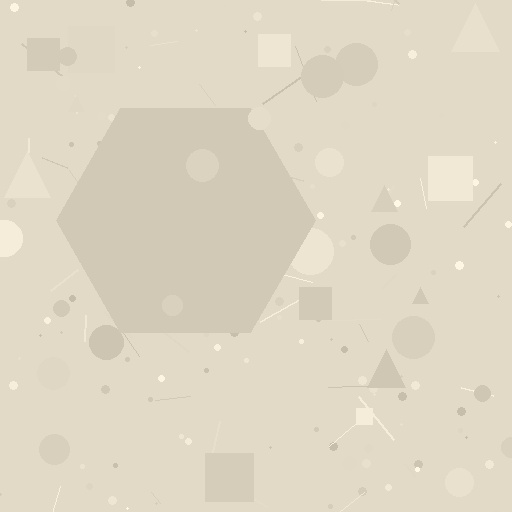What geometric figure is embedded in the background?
A hexagon is embedded in the background.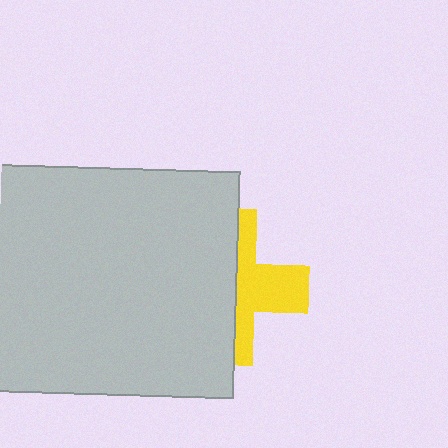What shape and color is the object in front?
The object in front is a light gray rectangle.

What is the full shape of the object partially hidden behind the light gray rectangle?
The partially hidden object is a yellow cross.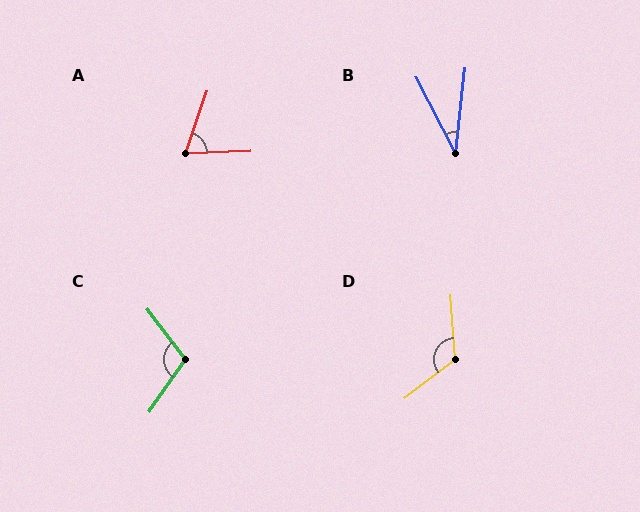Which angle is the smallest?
B, at approximately 33 degrees.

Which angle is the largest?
D, at approximately 123 degrees.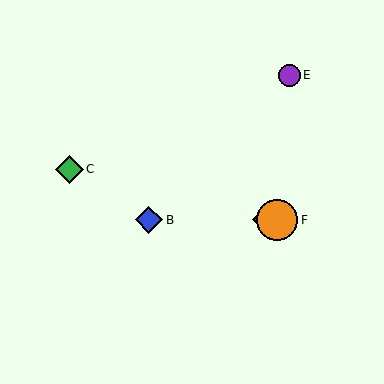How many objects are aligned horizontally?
4 objects (A, B, D, F) are aligned horizontally.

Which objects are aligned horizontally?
Objects A, B, D, F are aligned horizontally.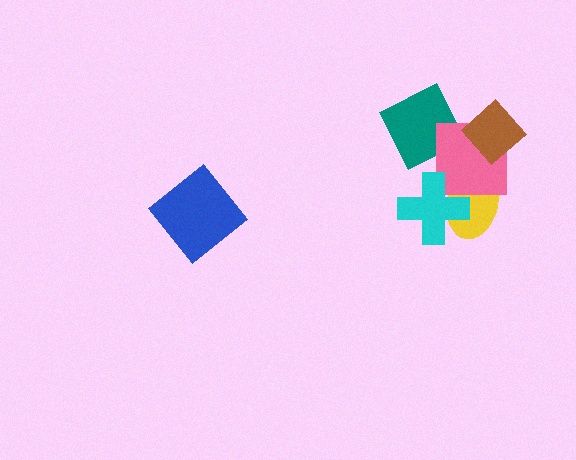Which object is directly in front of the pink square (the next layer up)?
The brown diamond is directly in front of the pink square.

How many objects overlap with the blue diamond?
0 objects overlap with the blue diamond.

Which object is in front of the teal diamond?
The pink square is in front of the teal diamond.